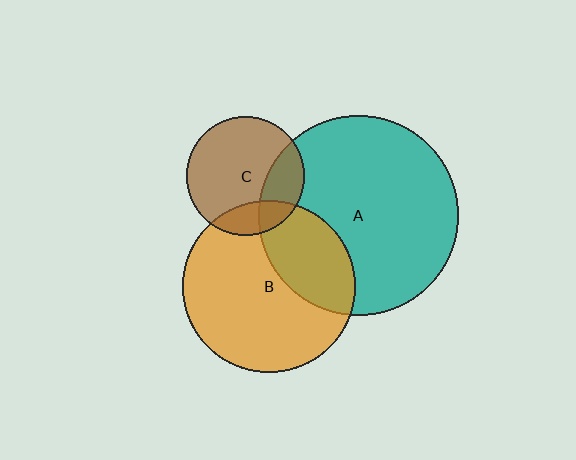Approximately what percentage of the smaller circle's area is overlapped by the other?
Approximately 30%.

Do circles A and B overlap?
Yes.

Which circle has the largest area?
Circle A (teal).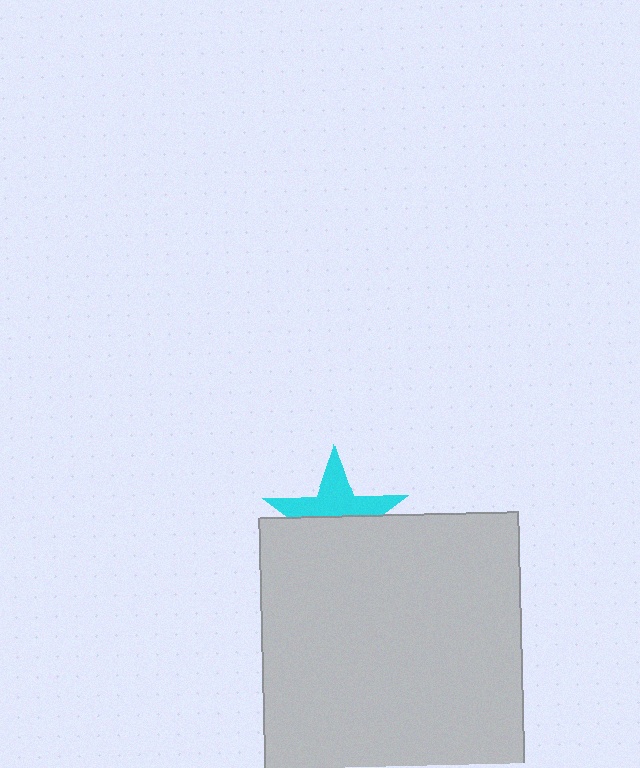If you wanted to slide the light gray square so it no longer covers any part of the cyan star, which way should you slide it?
Slide it down — that is the most direct way to separate the two shapes.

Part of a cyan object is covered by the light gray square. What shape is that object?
It is a star.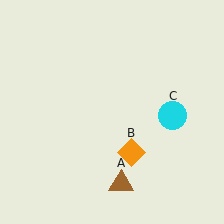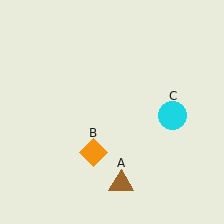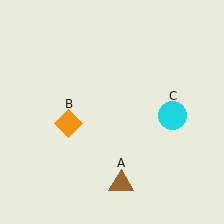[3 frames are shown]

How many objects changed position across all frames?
1 object changed position: orange diamond (object B).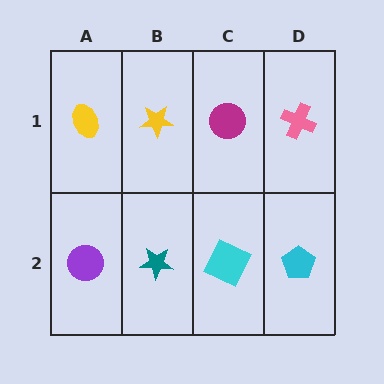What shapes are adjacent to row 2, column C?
A magenta circle (row 1, column C), a teal star (row 2, column B), a cyan pentagon (row 2, column D).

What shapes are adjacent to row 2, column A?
A yellow ellipse (row 1, column A), a teal star (row 2, column B).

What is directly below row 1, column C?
A cyan square.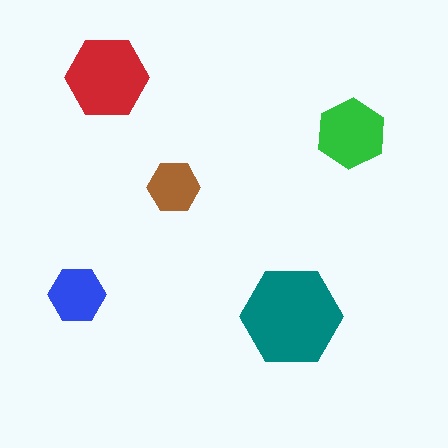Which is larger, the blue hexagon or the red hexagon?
The red one.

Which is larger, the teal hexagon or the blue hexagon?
The teal one.